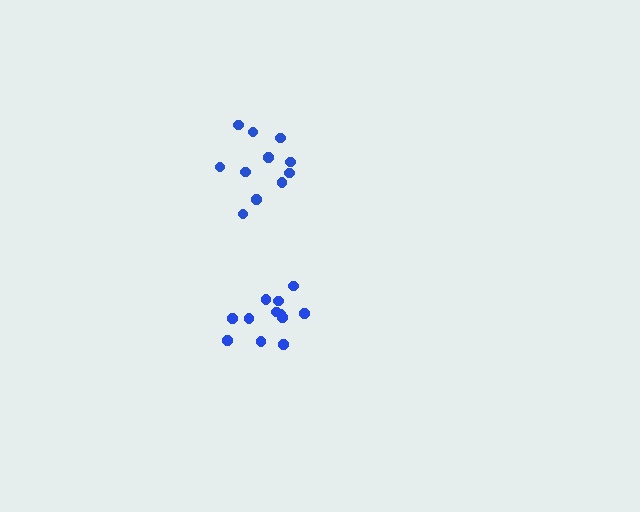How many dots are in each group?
Group 1: 11 dots, Group 2: 12 dots (23 total).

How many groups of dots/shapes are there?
There are 2 groups.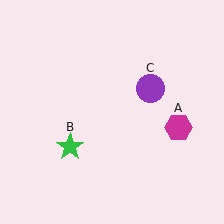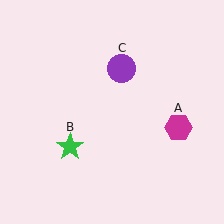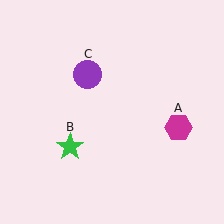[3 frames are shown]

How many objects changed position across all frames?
1 object changed position: purple circle (object C).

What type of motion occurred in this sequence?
The purple circle (object C) rotated counterclockwise around the center of the scene.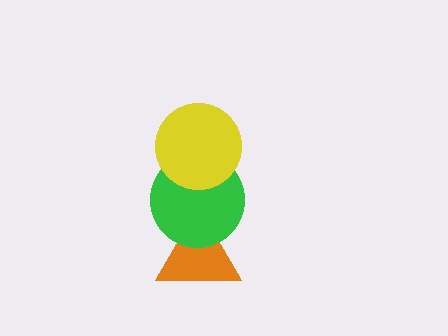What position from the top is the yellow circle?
The yellow circle is 1st from the top.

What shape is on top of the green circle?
The yellow circle is on top of the green circle.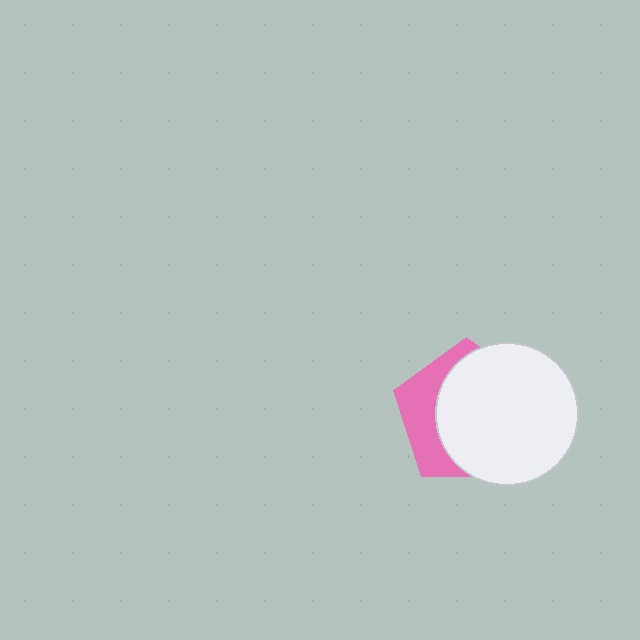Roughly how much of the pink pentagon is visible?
A small part of it is visible (roughly 32%).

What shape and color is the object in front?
The object in front is a white circle.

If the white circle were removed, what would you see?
You would see the complete pink pentagon.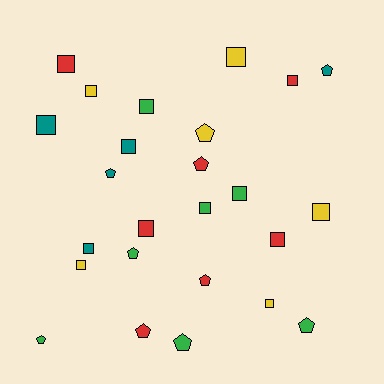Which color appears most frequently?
Red, with 7 objects.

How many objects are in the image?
There are 25 objects.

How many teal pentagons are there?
There are 2 teal pentagons.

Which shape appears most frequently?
Square, with 15 objects.